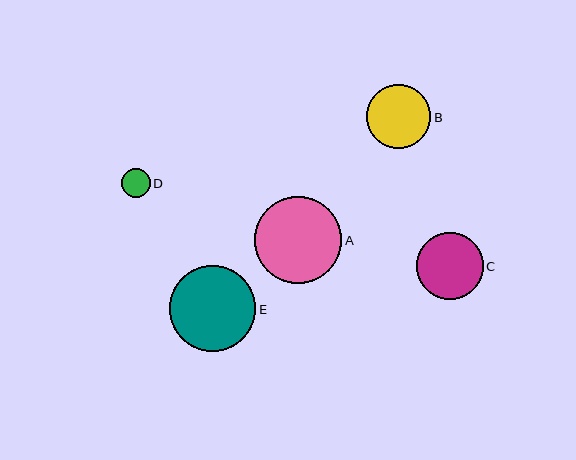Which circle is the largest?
Circle A is the largest with a size of approximately 88 pixels.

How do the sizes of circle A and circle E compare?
Circle A and circle E are approximately the same size.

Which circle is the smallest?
Circle D is the smallest with a size of approximately 29 pixels.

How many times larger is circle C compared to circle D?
Circle C is approximately 2.3 times the size of circle D.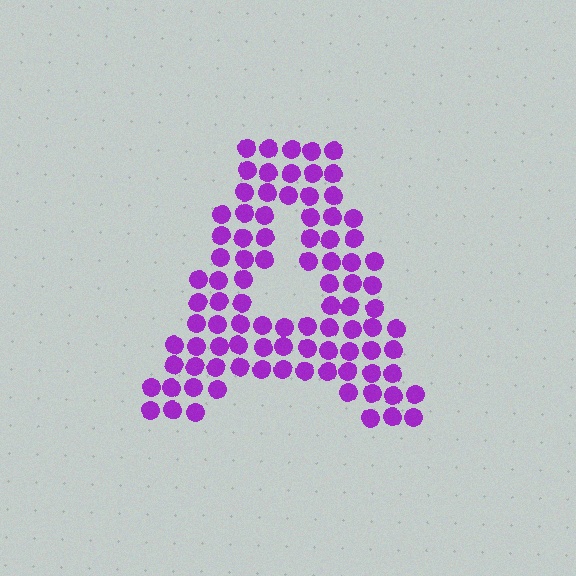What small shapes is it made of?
It is made of small circles.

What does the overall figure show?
The overall figure shows the letter A.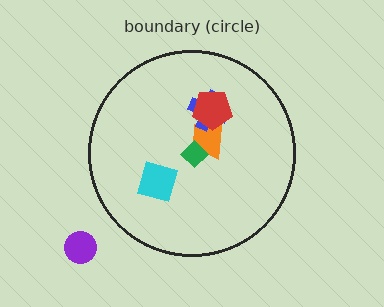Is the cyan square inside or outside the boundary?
Inside.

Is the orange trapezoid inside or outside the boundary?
Inside.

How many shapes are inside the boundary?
5 inside, 1 outside.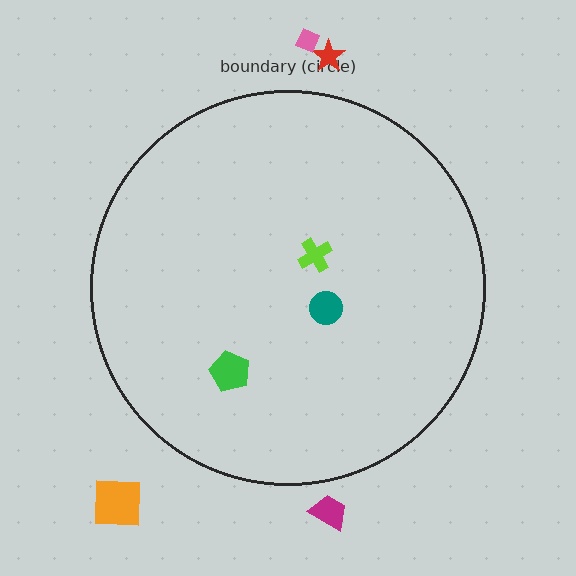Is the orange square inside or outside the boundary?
Outside.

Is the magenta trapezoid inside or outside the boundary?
Outside.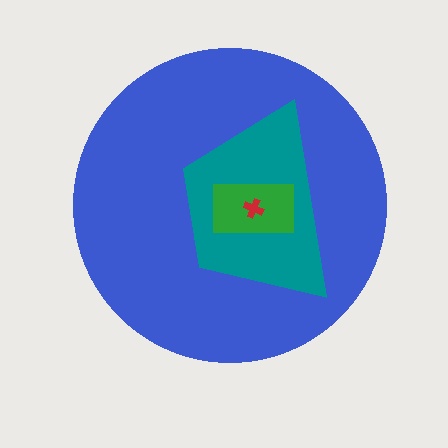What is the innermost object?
The red cross.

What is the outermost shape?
The blue circle.